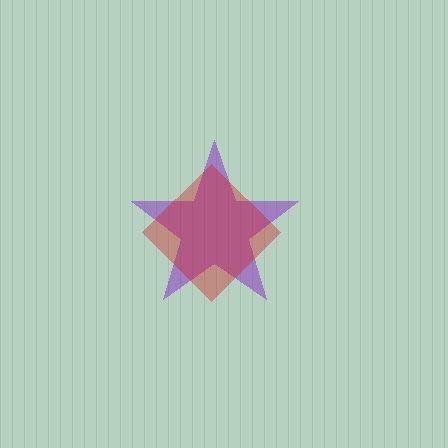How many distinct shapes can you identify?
There are 2 distinct shapes: a purple star, a red diamond.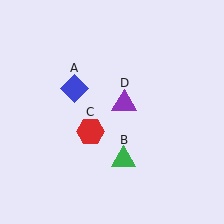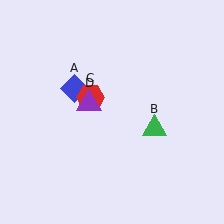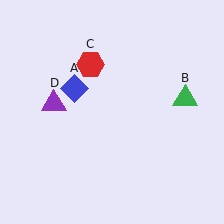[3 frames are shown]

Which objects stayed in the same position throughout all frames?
Blue diamond (object A) remained stationary.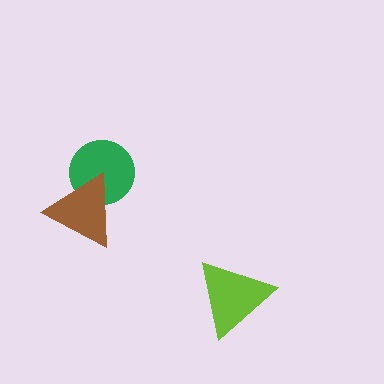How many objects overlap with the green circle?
1 object overlaps with the green circle.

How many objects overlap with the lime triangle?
0 objects overlap with the lime triangle.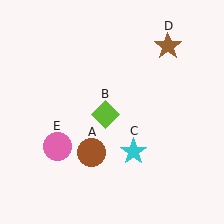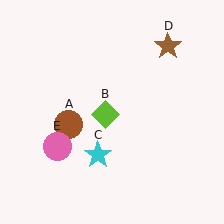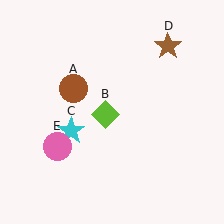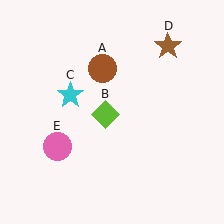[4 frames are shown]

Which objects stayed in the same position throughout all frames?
Lime diamond (object B) and brown star (object D) and pink circle (object E) remained stationary.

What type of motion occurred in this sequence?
The brown circle (object A), cyan star (object C) rotated clockwise around the center of the scene.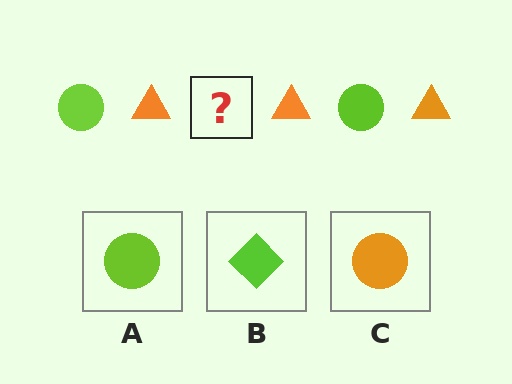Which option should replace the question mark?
Option A.